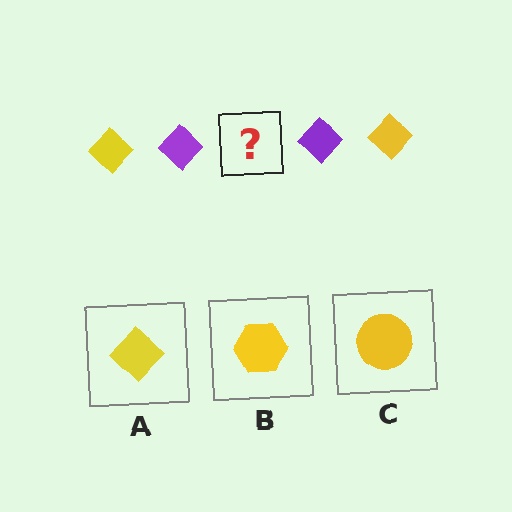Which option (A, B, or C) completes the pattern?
A.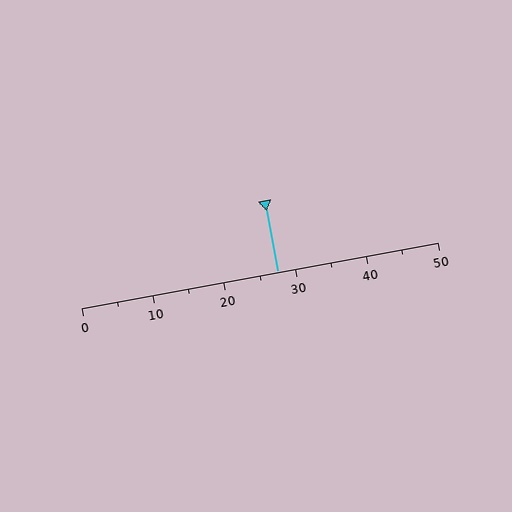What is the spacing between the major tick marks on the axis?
The major ticks are spaced 10 apart.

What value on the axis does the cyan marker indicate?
The marker indicates approximately 27.5.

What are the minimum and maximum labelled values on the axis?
The axis runs from 0 to 50.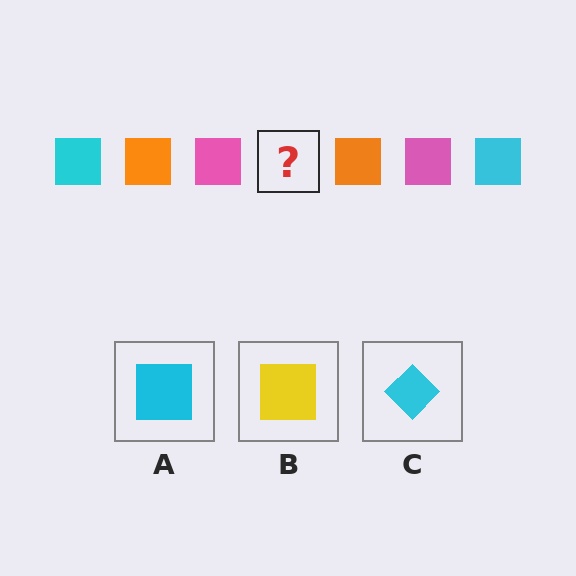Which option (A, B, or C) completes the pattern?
A.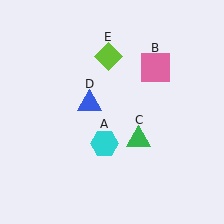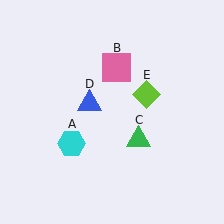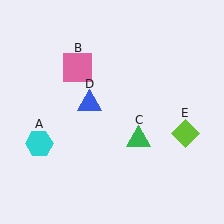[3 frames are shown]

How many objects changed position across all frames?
3 objects changed position: cyan hexagon (object A), pink square (object B), lime diamond (object E).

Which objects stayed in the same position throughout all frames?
Green triangle (object C) and blue triangle (object D) remained stationary.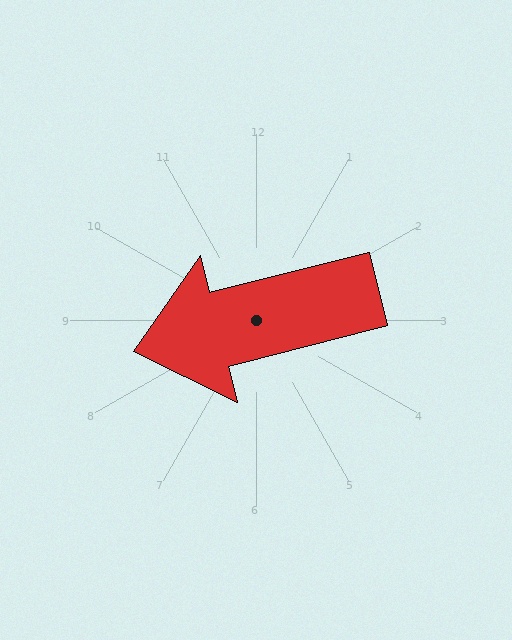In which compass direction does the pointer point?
West.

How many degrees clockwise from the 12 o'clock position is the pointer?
Approximately 256 degrees.